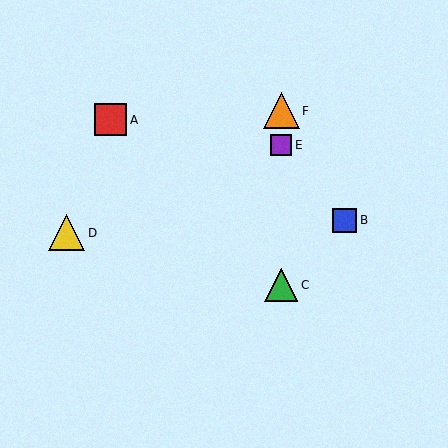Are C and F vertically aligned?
Yes, both are at x≈281.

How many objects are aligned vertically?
3 objects (C, E, F) are aligned vertically.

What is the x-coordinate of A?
Object A is at x≈110.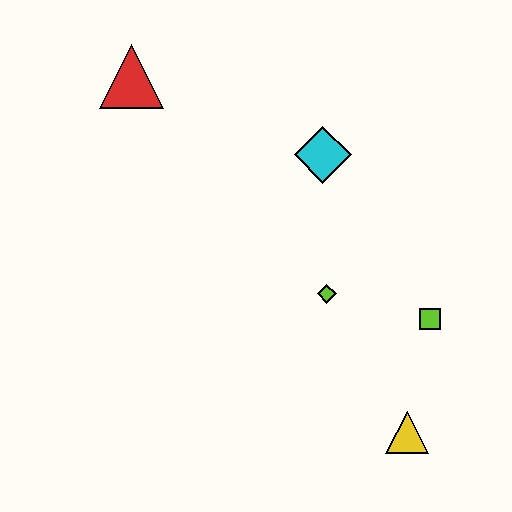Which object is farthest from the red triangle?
The yellow triangle is farthest from the red triangle.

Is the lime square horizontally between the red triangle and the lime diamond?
No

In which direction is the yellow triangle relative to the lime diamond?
The yellow triangle is below the lime diamond.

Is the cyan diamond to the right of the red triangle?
Yes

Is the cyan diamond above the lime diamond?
Yes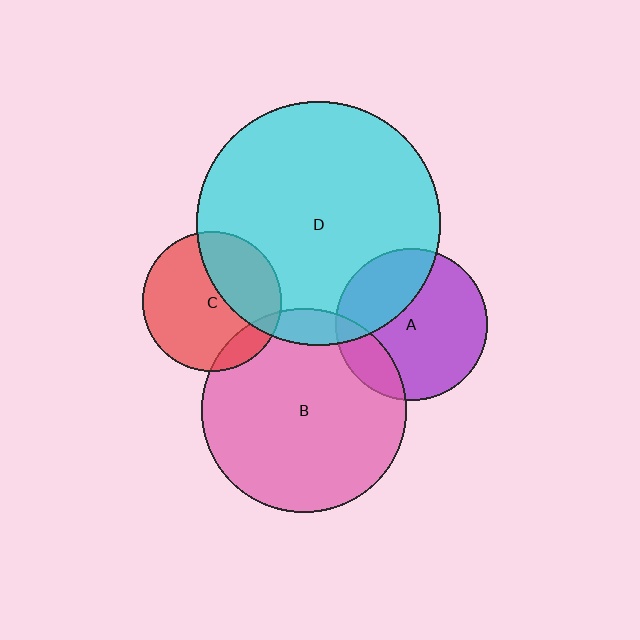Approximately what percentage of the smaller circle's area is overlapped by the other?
Approximately 10%.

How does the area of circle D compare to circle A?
Approximately 2.6 times.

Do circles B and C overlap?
Yes.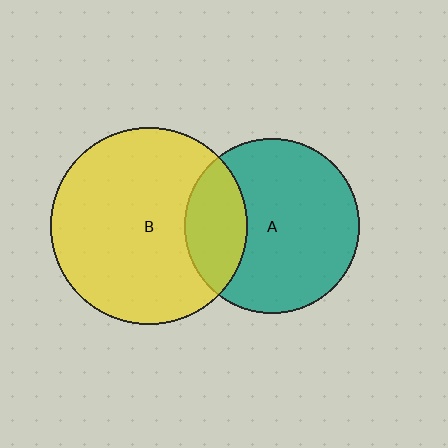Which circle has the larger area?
Circle B (yellow).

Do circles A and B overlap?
Yes.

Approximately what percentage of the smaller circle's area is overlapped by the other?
Approximately 25%.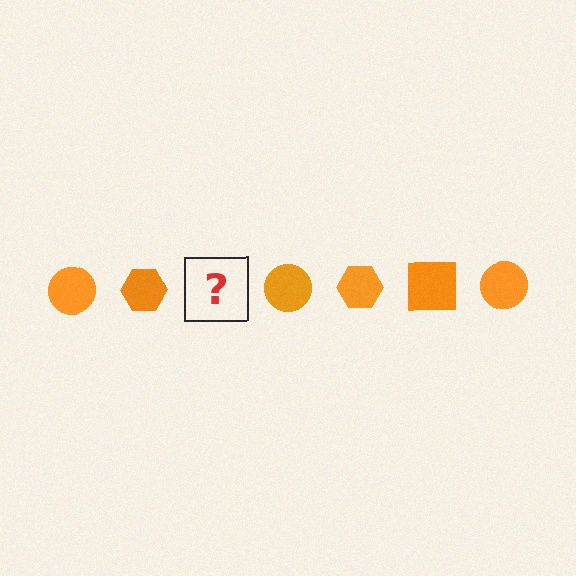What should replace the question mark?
The question mark should be replaced with an orange square.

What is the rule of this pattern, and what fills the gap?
The rule is that the pattern cycles through circle, hexagon, square shapes in orange. The gap should be filled with an orange square.